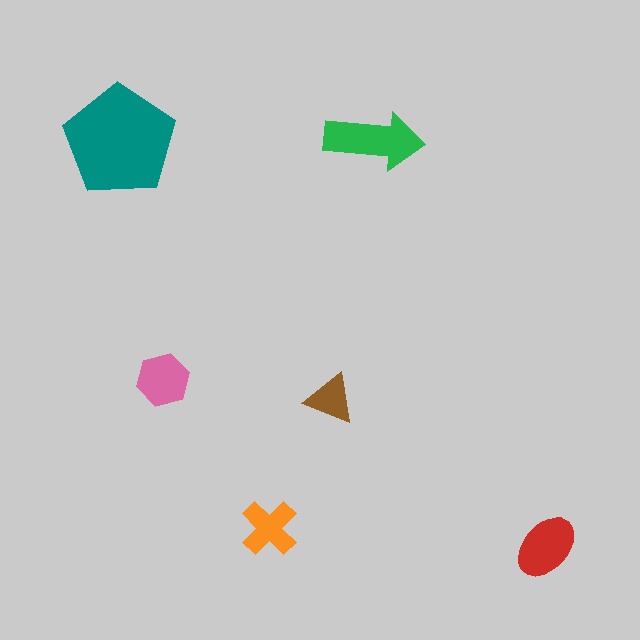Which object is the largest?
The teal pentagon.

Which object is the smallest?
The brown triangle.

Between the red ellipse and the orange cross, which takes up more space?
The red ellipse.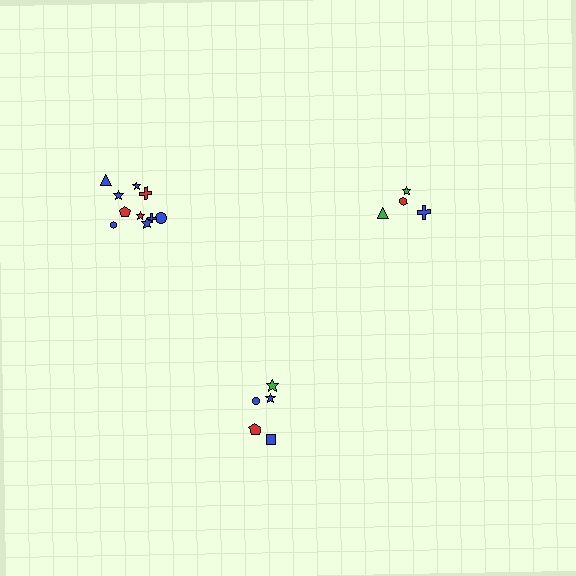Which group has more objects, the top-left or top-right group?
The top-left group.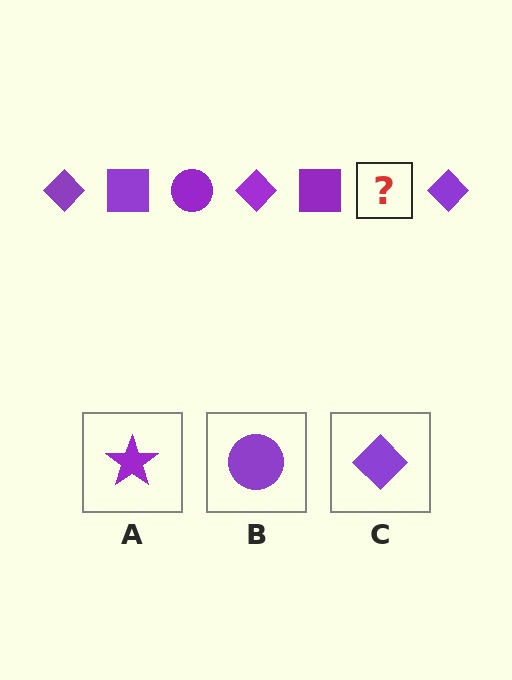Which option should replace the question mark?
Option B.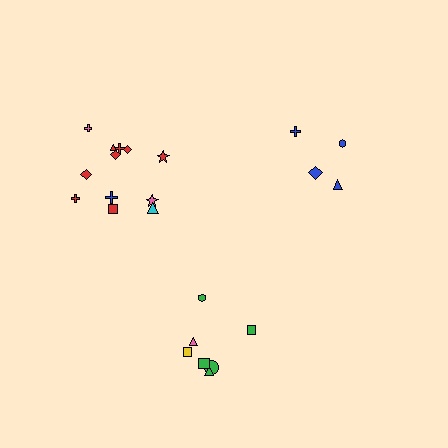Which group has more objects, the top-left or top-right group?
The top-left group.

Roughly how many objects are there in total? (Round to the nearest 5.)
Roughly 25 objects in total.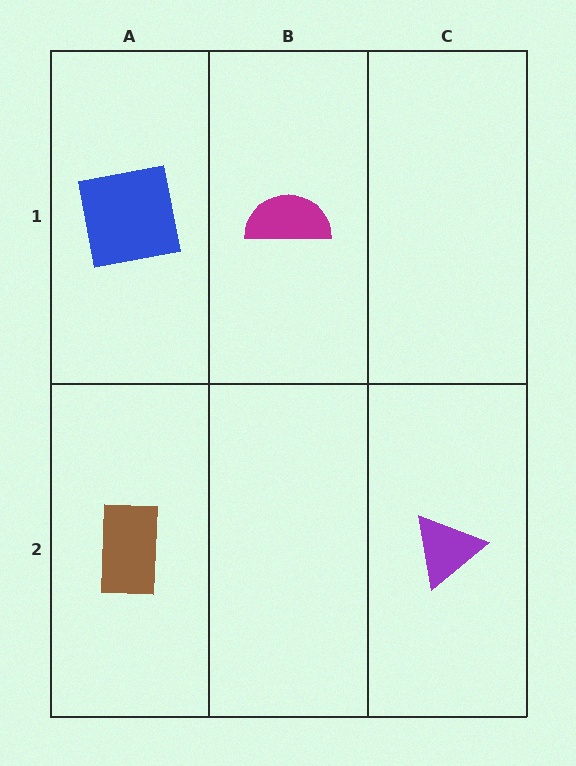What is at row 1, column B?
A magenta semicircle.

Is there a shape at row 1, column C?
No, that cell is empty.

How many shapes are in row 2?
2 shapes.